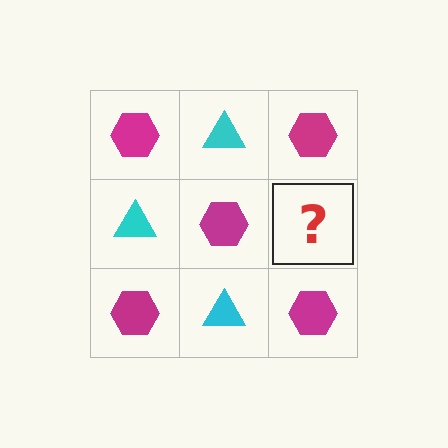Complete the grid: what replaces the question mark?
The question mark should be replaced with a cyan triangle.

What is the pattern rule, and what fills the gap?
The rule is that it alternates magenta hexagon and cyan triangle in a checkerboard pattern. The gap should be filled with a cyan triangle.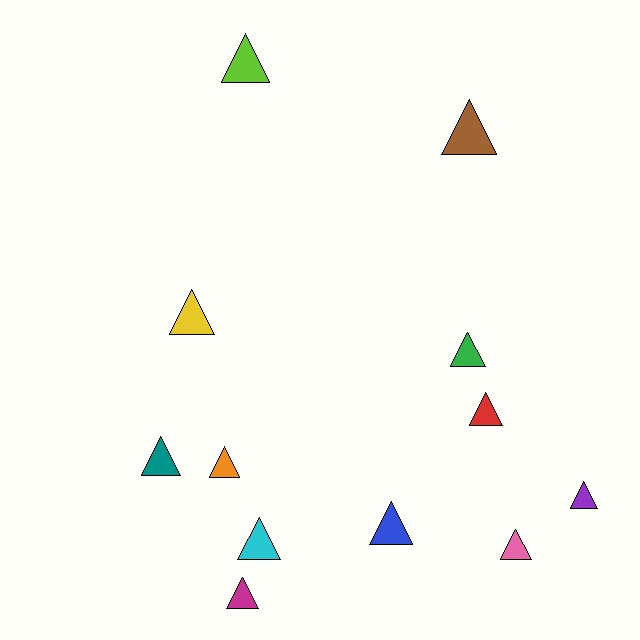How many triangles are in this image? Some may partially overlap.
There are 12 triangles.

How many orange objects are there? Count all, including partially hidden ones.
There is 1 orange object.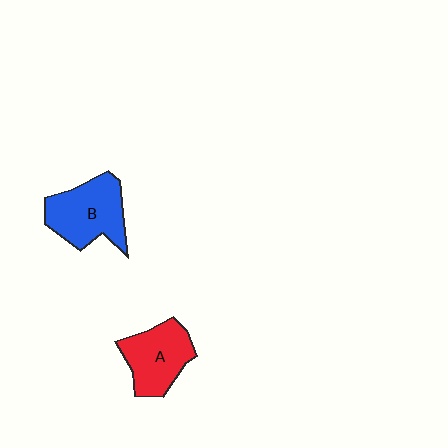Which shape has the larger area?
Shape B (blue).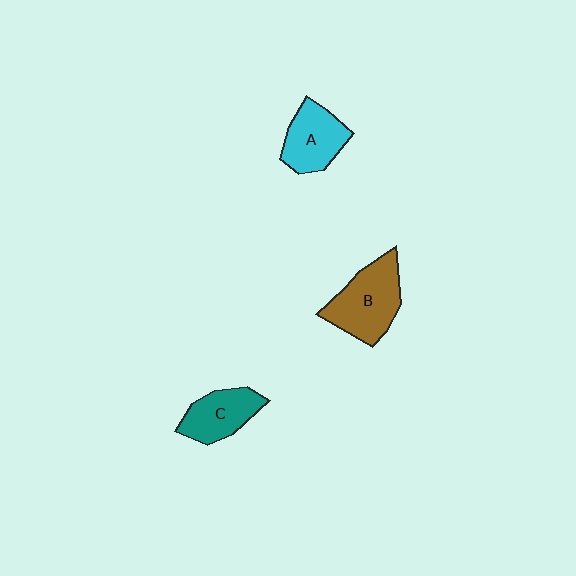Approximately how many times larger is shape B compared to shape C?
Approximately 1.4 times.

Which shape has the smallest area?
Shape C (teal).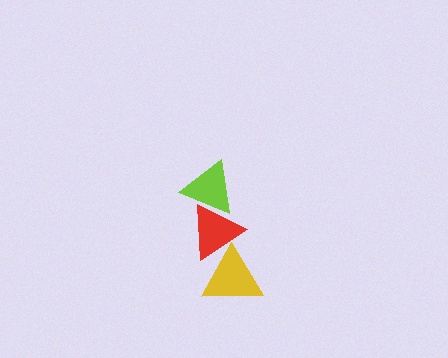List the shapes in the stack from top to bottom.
From top to bottom: the lime triangle, the red triangle, the yellow triangle.